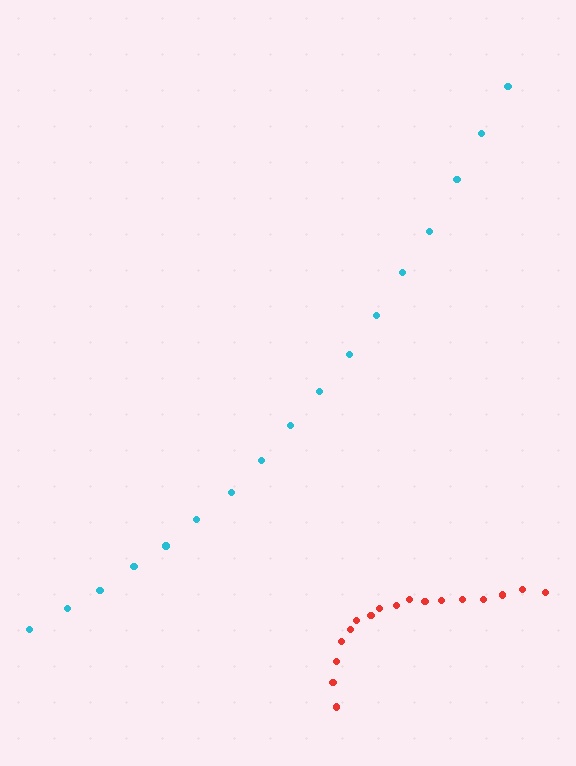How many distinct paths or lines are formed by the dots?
There are 2 distinct paths.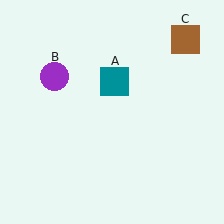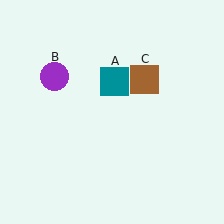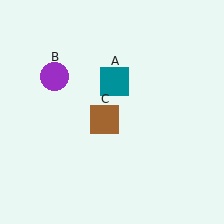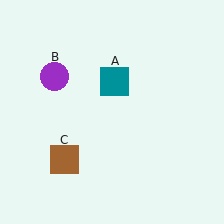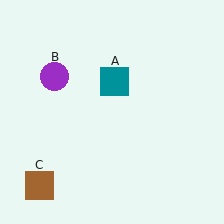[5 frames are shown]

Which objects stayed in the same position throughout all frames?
Teal square (object A) and purple circle (object B) remained stationary.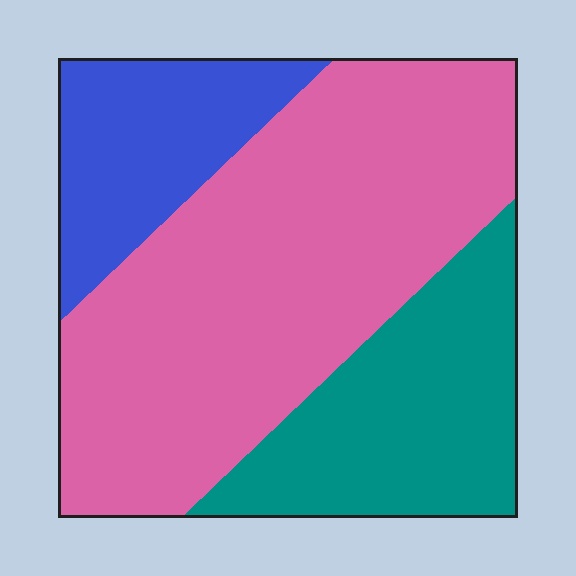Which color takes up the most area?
Pink, at roughly 55%.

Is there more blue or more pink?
Pink.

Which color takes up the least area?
Blue, at roughly 15%.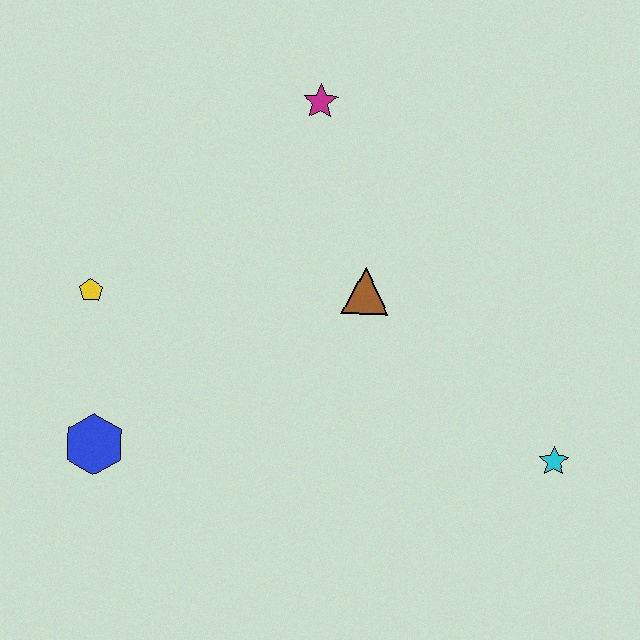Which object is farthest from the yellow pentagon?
The cyan star is farthest from the yellow pentagon.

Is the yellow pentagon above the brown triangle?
No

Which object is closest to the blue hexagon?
The yellow pentagon is closest to the blue hexagon.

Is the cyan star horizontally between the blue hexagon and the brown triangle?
No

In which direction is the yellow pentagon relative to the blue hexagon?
The yellow pentagon is above the blue hexagon.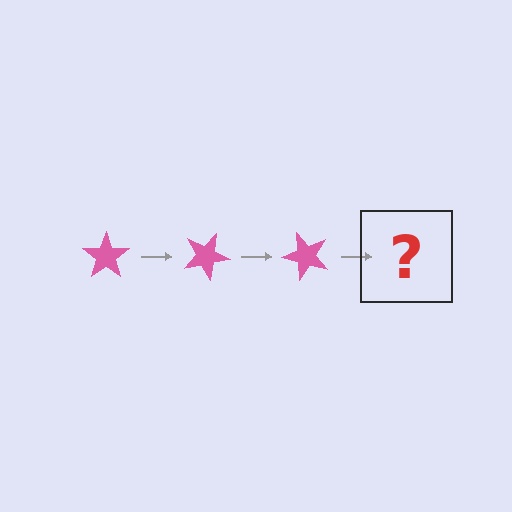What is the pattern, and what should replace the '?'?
The pattern is that the star rotates 25 degrees each step. The '?' should be a pink star rotated 75 degrees.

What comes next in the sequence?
The next element should be a pink star rotated 75 degrees.